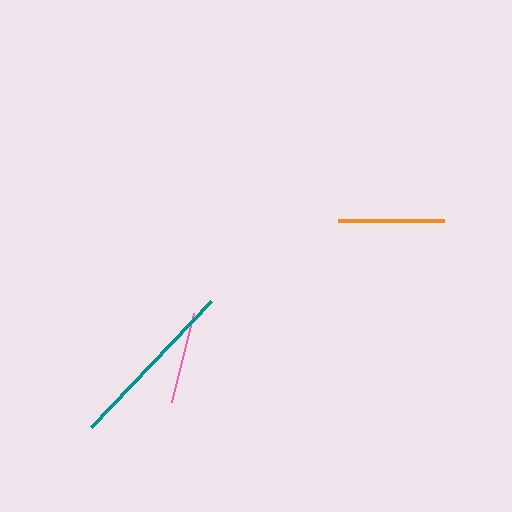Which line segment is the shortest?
The pink line is the shortest at approximately 92 pixels.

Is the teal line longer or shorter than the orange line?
The teal line is longer than the orange line.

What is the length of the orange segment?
The orange segment is approximately 106 pixels long.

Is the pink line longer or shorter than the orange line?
The orange line is longer than the pink line.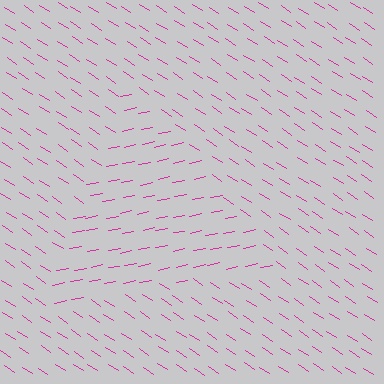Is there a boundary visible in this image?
Yes, there is a texture boundary formed by a change in line orientation.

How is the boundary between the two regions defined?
The boundary is defined purely by a change in line orientation (approximately 45 degrees difference). All lines are the same color and thickness.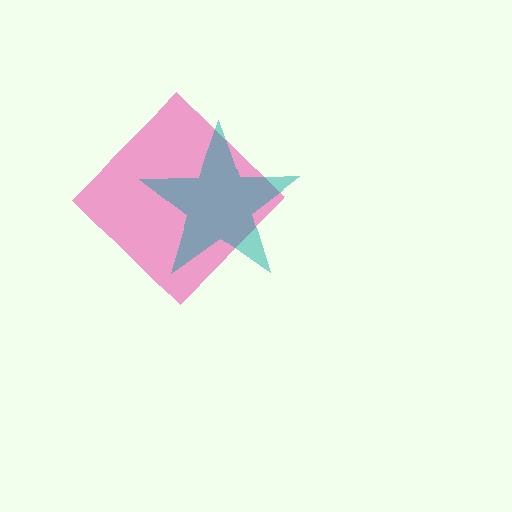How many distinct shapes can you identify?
There are 2 distinct shapes: a pink diamond, a teal star.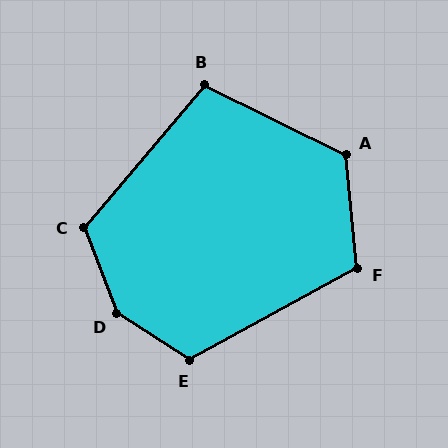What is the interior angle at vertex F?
Approximately 113 degrees (obtuse).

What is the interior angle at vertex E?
Approximately 119 degrees (obtuse).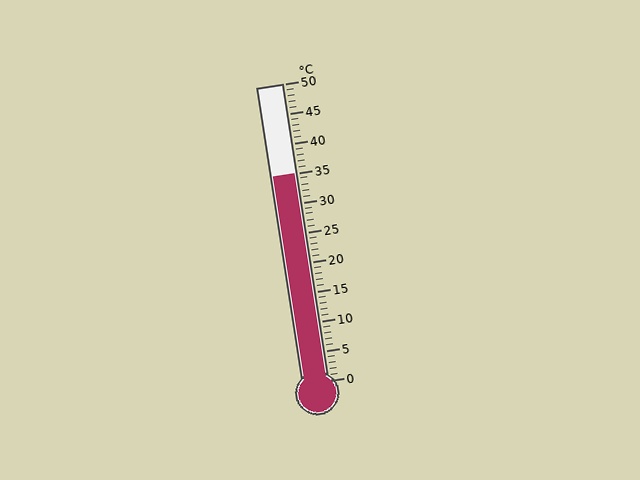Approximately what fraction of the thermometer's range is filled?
The thermometer is filled to approximately 70% of its range.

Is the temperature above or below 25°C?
The temperature is above 25°C.